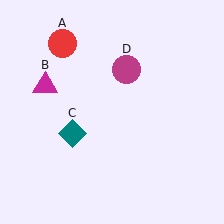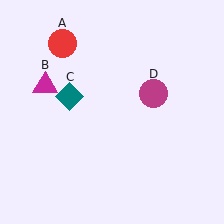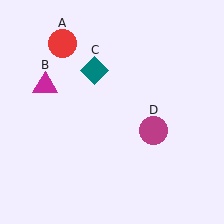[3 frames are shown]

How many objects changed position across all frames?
2 objects changed position: teal diamond (object C), magenta circle (object D).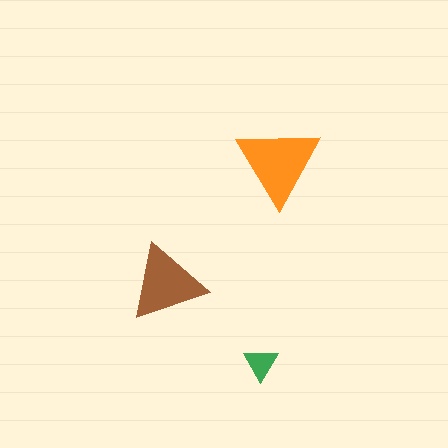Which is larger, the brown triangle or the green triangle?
The brown one.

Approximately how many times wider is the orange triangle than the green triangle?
About 2.5 times wider.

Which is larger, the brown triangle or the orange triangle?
The orange one.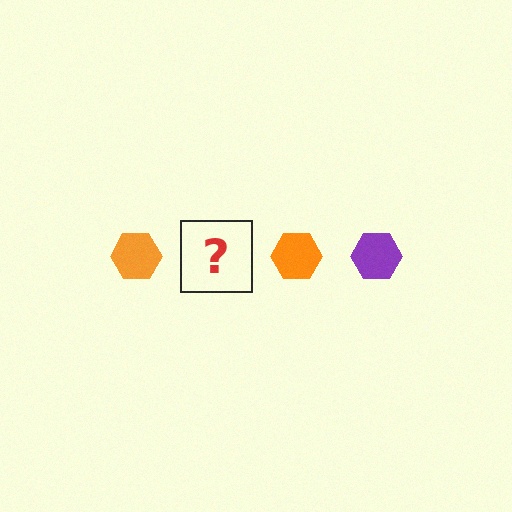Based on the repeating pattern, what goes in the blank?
The blank should be a purple hexagon.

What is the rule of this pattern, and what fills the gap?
The rule is that the pattern cycles through orange, purple hexagons. The gap should be filled with a purple hexagon.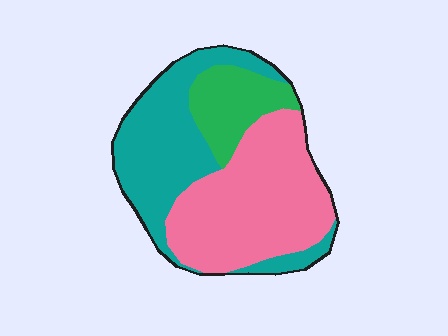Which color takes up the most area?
Pink, at roughly 45%.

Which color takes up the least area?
Green, at roughly 15%.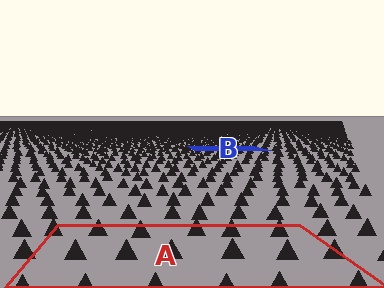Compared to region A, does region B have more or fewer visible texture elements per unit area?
Region B has more texture elements per unit area — they are packed more densely because it is farther away.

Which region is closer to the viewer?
Region A is closer. The texture elements there are larger and more spread out.